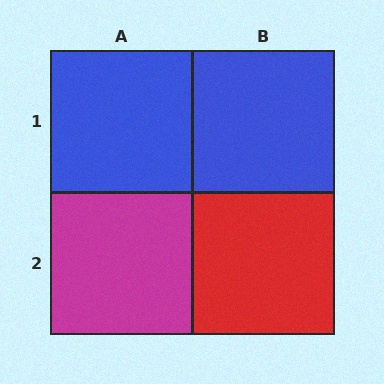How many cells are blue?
2 cells are blue.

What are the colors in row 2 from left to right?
Magenta, red.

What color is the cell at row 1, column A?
Blue.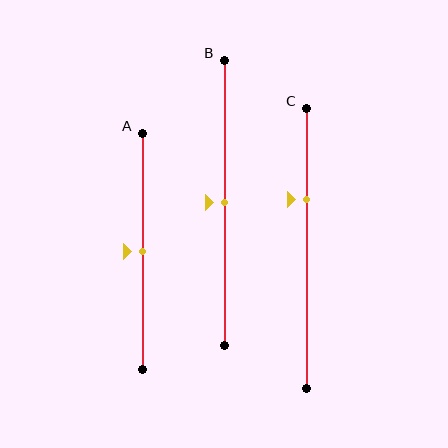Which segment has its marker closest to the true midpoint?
Segment A has its marker closest to the true midpoint.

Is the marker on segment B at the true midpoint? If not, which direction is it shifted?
Yes, the marker on segment B is at the true midpoint.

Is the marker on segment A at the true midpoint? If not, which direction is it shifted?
Yes, the marker on segment A is at the true midpoint.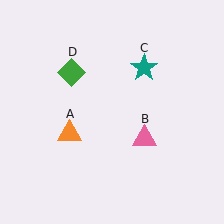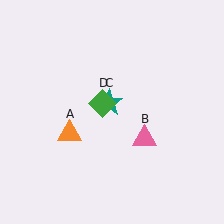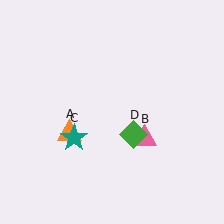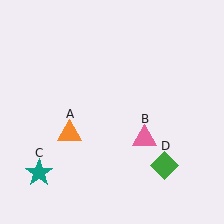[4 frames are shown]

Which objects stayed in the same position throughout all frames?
Orange triangle (object A) and pink triangle (object B) remained stationary.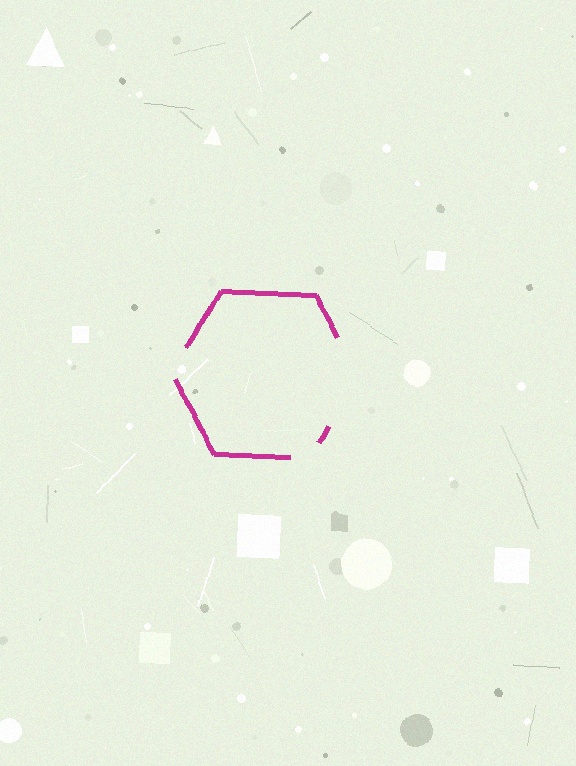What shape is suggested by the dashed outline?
The dashed outline suggests a hexagon.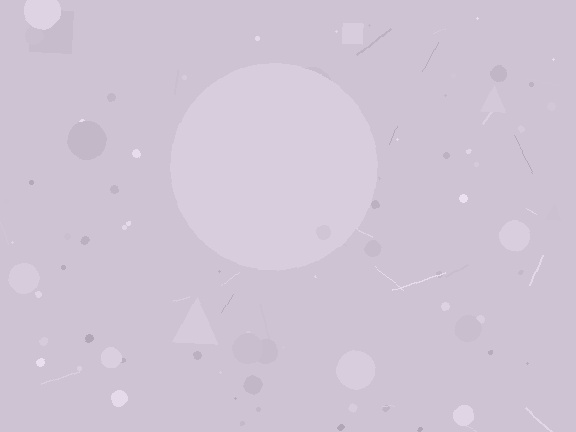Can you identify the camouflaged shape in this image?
The camouflaged shape is a circle.